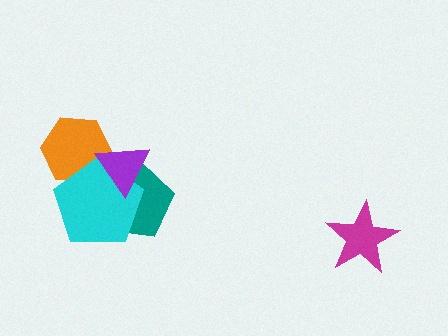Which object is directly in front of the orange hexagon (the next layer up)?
The cyan pentagon is directly in front of the orange hexagon.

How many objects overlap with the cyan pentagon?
3 objects overlap with the cyan pentagon.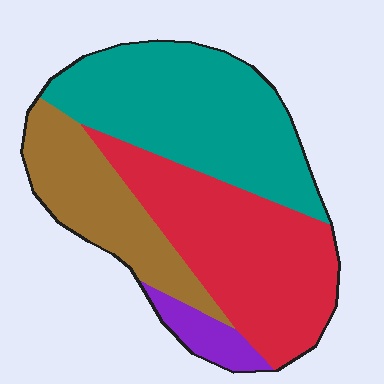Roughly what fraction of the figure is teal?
Teal covers 37% of the figure.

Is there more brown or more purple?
Brown.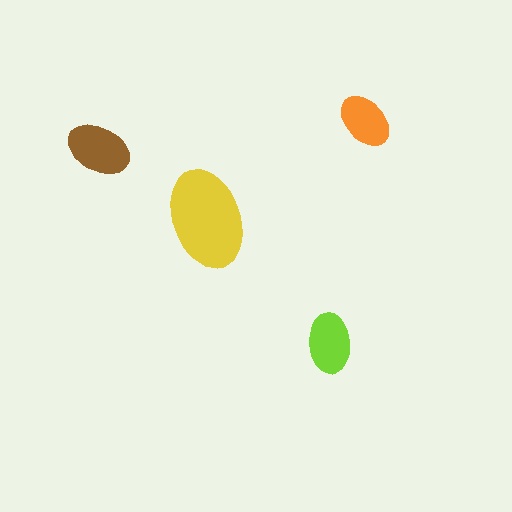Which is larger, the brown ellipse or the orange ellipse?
The brown one.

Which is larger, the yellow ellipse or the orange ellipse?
The yellow one.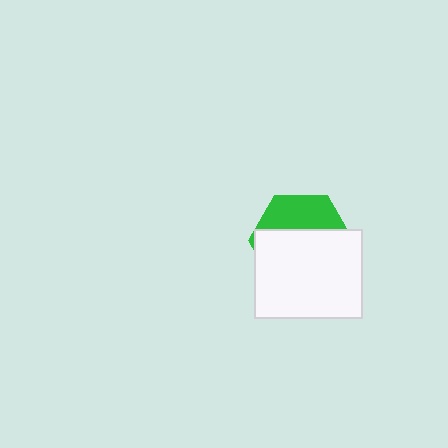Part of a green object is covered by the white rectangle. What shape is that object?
It is a hexagon.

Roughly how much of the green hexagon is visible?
A small part of it is visible (roughly 35%).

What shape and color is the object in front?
The object in front is a white rectangle.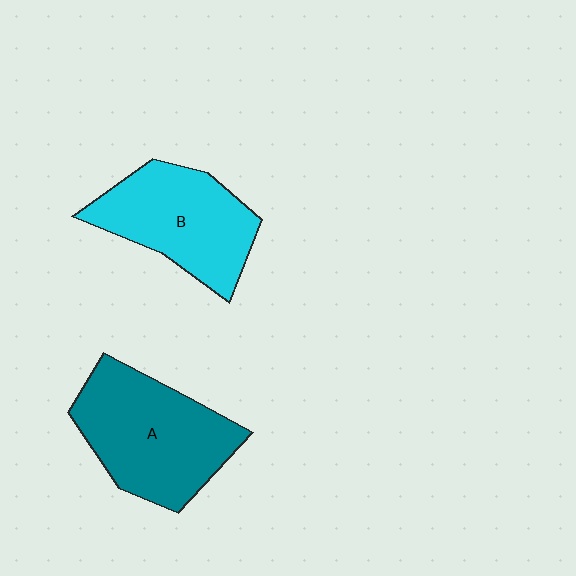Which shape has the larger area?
Shape A (teal).